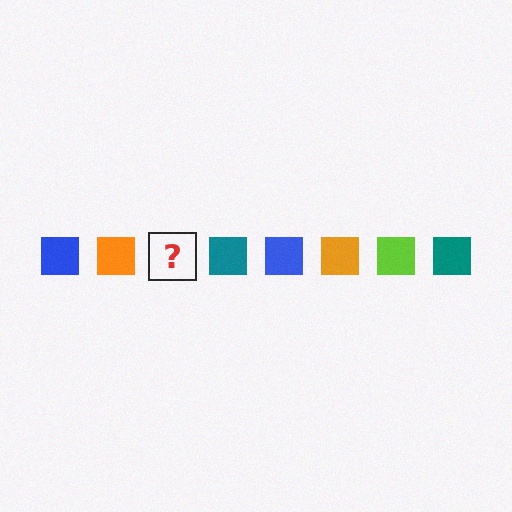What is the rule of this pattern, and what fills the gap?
The rule is that the pattern cycles through blue, orange, lime, teal squares. The gap should be filled with a lime square.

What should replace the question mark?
The question mark should be replaced with a lime square.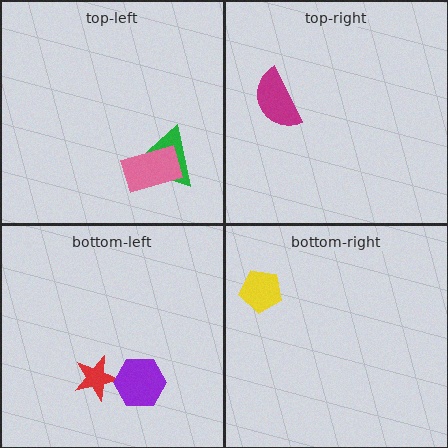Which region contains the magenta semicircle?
The top-right region.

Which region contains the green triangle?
The top-left region.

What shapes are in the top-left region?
The green triangle, the pink rectangle.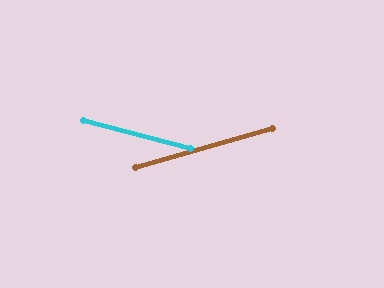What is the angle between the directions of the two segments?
Approximately 30 degrees.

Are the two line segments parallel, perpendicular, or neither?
Neither parallel nor perpendicular — they differ by about 30°.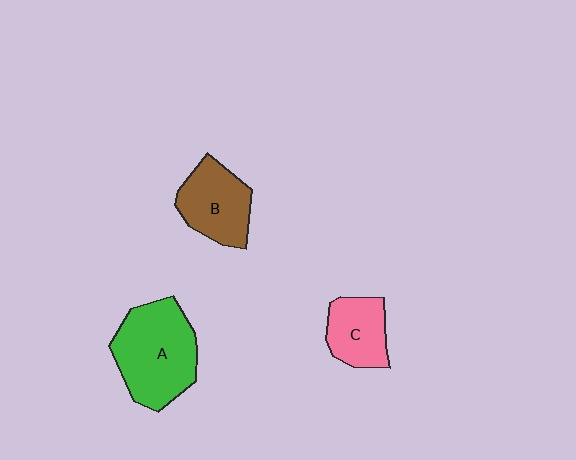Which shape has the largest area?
Shape A (green).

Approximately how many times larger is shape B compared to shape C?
Approximately 1.2 times.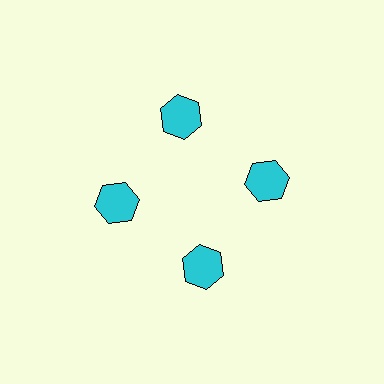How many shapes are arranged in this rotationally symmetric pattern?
There are 4 shapes, arranged in 4 groups of 1.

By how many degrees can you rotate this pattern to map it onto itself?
The pattern maps onto itself every 90 degrees of rotation.